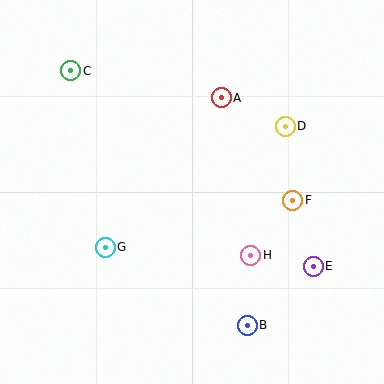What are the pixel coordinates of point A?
Point A is at (221, 98).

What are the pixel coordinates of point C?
Point C is at (71, 71).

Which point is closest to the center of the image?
Point H at (251, 255) is closest to the center.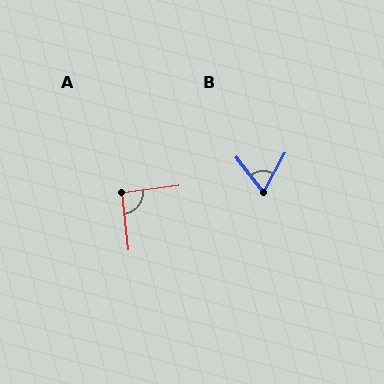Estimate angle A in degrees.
Approximately 91 degrees.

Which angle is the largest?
A, at approximately 91 degrees.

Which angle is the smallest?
B, at approximately 67 degrees.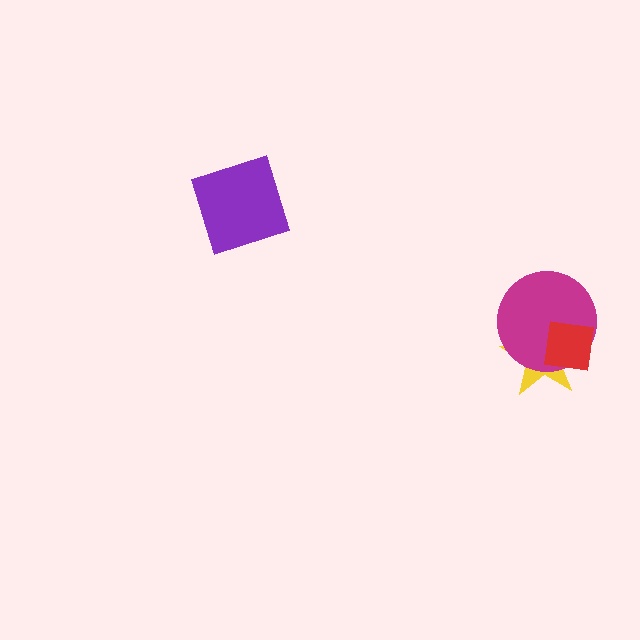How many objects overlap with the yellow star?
2 objects overlap with the yellow star.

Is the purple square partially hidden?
No, no other shape covers it.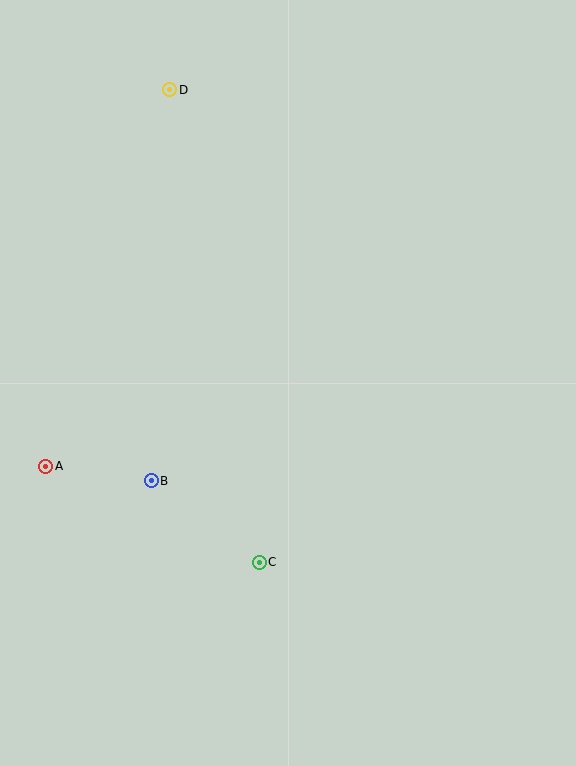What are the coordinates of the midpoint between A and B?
The midpoint between A and B is at (99, 474).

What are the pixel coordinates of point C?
Point C is at (259, 562).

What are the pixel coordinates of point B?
Point B is at (151, 481).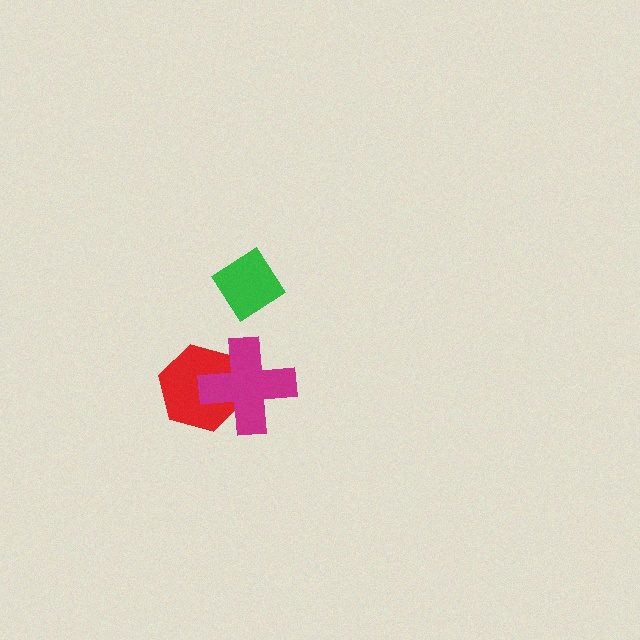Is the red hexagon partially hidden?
Yes, it is partially covered by another shape.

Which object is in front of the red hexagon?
The magenta cross is in front of the red hexagon.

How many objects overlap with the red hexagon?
1 object overlaps with the red hexagon.